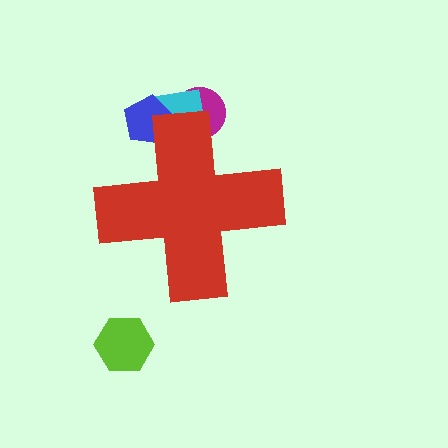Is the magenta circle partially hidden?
Yes, the magenta circle is partially hidden behind the red cross.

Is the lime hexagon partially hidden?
No, the lime hexagon is fully visible.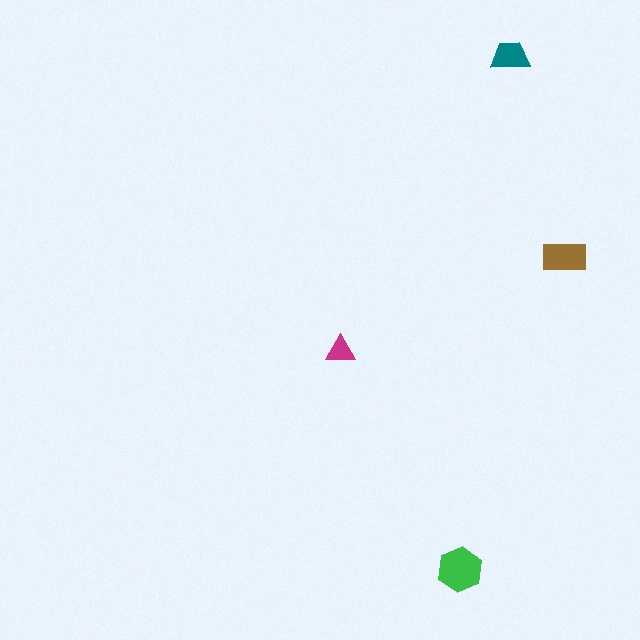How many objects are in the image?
There are 4 objects in the image.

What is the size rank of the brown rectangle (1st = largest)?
2nd.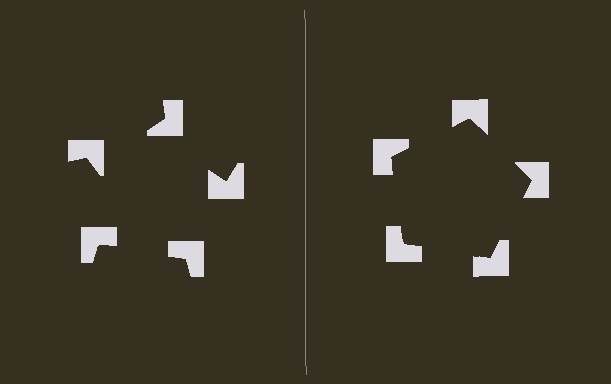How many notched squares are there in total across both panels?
10 — 5 on each side.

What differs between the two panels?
The notched squares are positioned identically on both sides; only the wedge orientations differ. On the right they align to a pentagon; on the left they are misaligned.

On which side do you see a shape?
An illusory pentagon appears on the right side. On the left side the wedge cuts are rotated, so no coherent shape forms.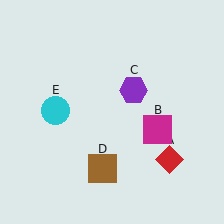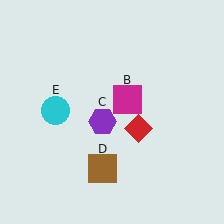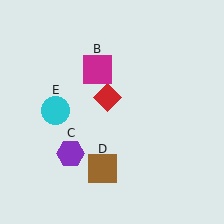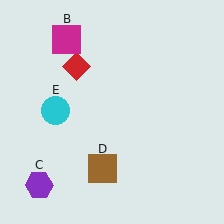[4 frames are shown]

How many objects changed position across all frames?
3 objects changed position: red diamond (object A), magenta square (object B), purple hexagon (object C).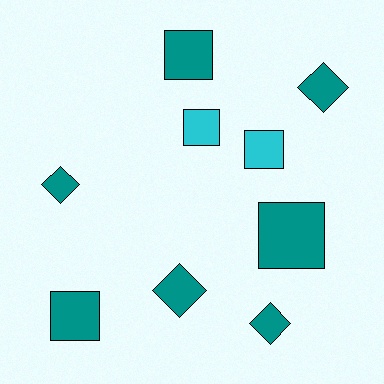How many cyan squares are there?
There are 2 cyan squares.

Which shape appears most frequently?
Square, with 5 objects.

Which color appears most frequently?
Teal, with 7 objects.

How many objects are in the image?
There are 9 objects.